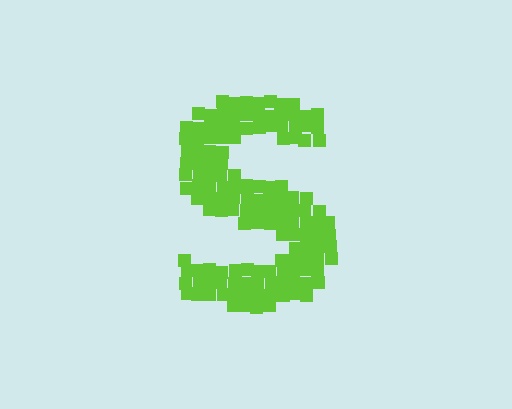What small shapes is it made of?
It is made of small squares.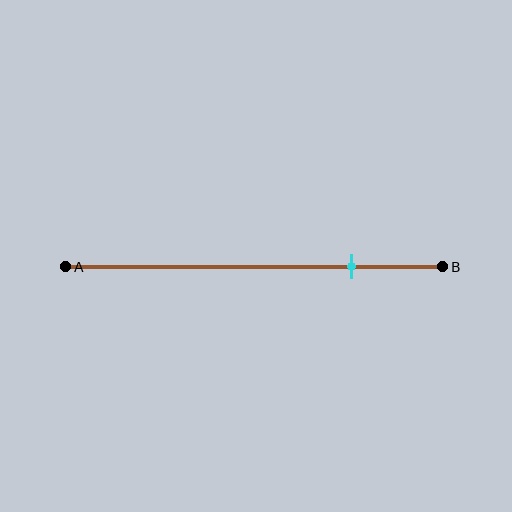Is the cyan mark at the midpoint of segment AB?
No, the mark is at about 75% from A, not at the 50% midpoint.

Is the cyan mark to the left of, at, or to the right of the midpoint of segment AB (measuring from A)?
The cyan mark is to the right of the midpoint of segment AB.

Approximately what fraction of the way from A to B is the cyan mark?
The cyan mark is approximately 75% of the way from A to B.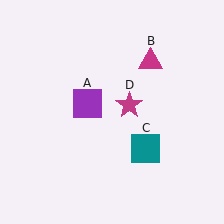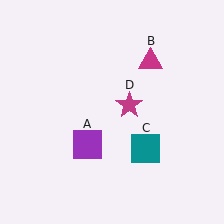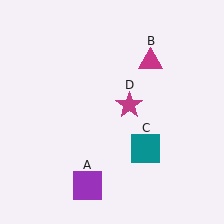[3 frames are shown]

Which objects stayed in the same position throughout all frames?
Magenta triangle (object B) and teal square (object C) and magenta star (object D) remained stationary.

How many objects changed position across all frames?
1 object changed position: purple square (object A).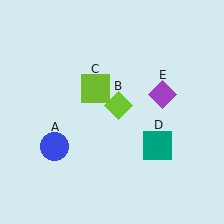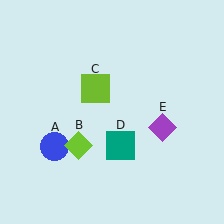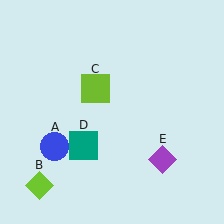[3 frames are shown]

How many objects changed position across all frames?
3 objects changed position: lime diamond (object B), teal square (object D), purple diamond (object E).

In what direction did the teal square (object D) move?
The teal square (object D) moved left.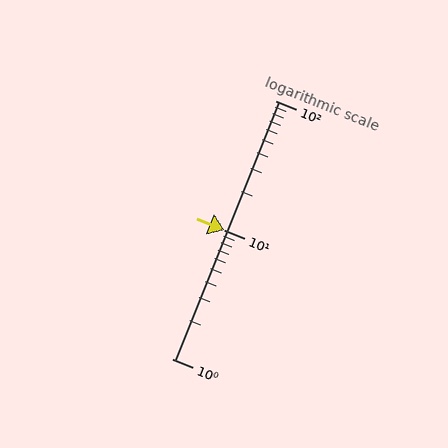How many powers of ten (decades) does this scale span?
The scale spans 2 decades, from 1 to 100.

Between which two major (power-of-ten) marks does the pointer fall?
The pointer is between 10 and 100.